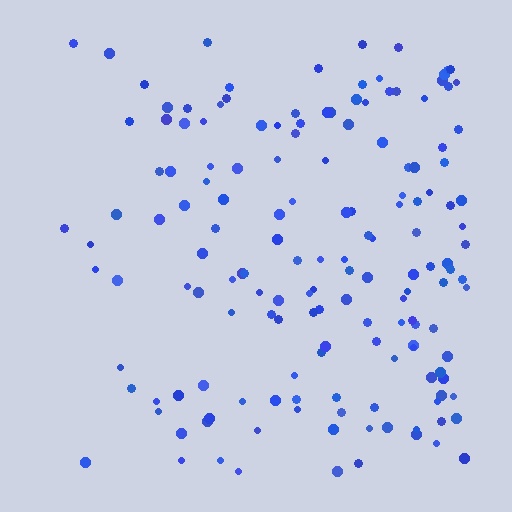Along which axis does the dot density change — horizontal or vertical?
Horizontal.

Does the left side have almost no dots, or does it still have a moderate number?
Still a moderate number, just noticeably fewer than the right.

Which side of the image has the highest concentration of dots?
The right.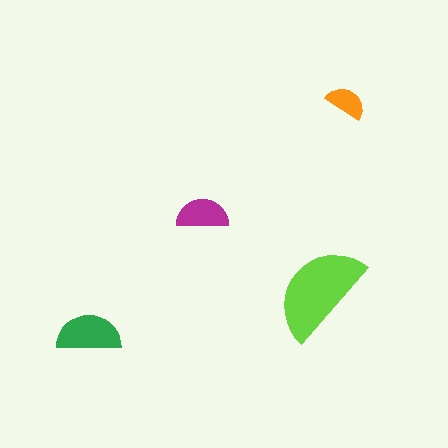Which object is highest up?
The orange semicircle is topmost.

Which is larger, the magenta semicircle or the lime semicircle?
The lime one.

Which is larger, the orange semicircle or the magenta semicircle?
The magenta one.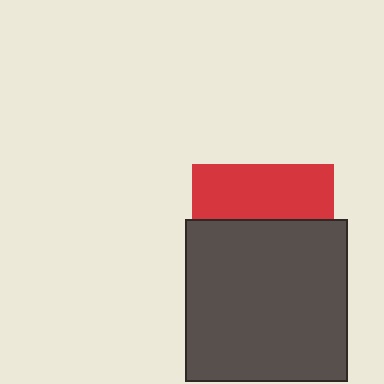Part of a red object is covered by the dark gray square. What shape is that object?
It is a square.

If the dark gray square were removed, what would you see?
You would see the complete red square.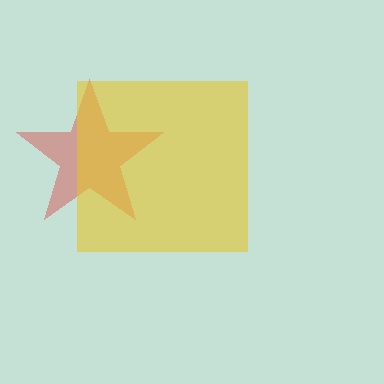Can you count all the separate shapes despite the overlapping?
Yes, there are 2 separate shapes.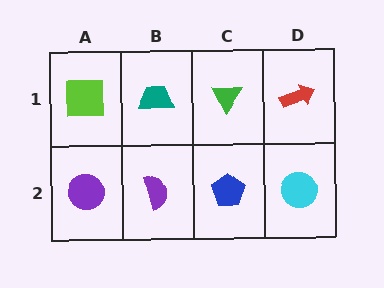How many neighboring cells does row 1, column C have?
3.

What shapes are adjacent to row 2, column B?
A teal trapezoid (row 1, column B), a purple circle (row 2, column A), a blue pentagon (row 2, column C).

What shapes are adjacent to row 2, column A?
A lime square (row 1, column A), a purple semicircle (row 2, column B).